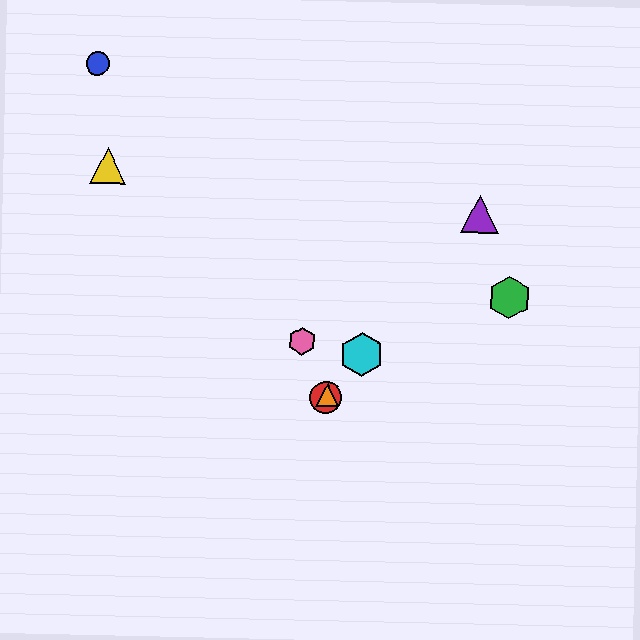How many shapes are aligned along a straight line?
4 shapes (the red circle, the purple triangle, the orange triangle, the cyan hexagon) are aligned along a straight line.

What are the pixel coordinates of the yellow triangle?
The yellow triangle is at (108, 165).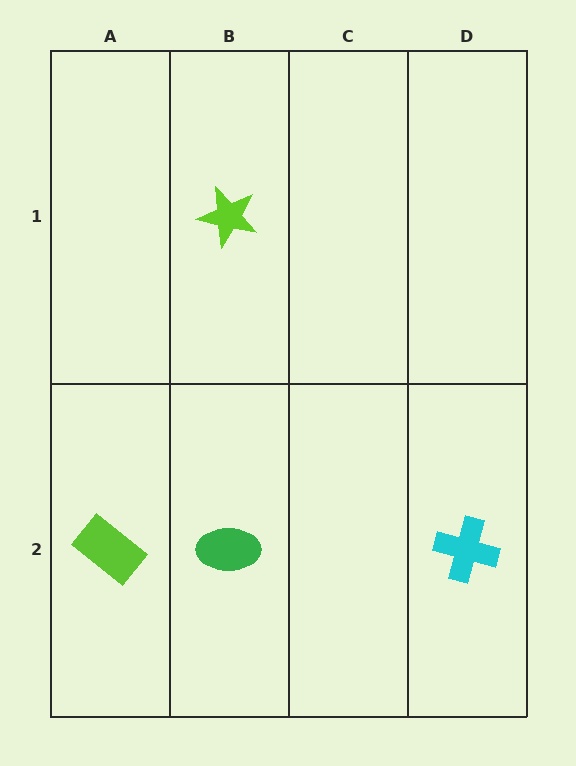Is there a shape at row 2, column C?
No, that cell is empty.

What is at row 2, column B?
A green ellipse.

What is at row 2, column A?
A lime rectangle.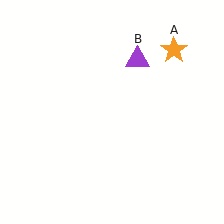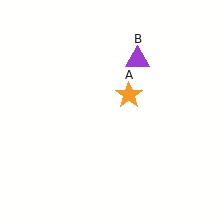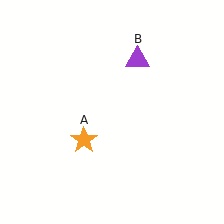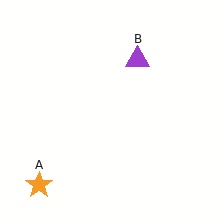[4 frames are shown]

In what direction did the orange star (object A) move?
The orange star (object A) moved down and to the left.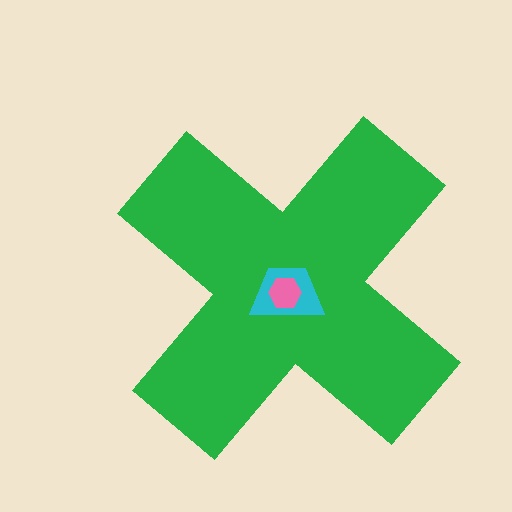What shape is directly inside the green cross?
The cyan trapezoid.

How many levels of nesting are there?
3.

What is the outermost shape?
The green cross.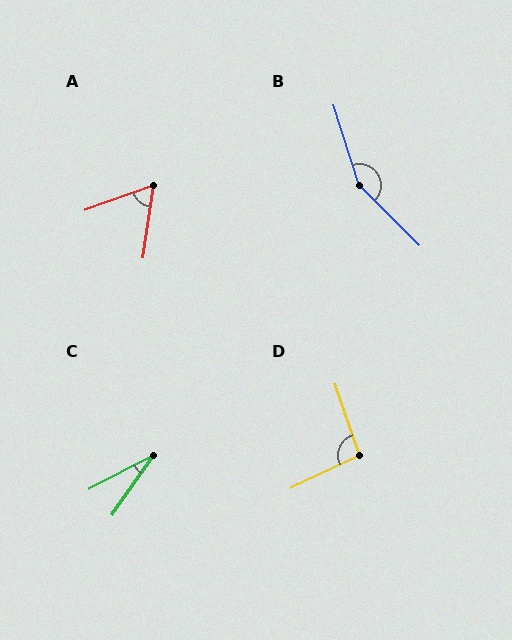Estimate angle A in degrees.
Approximately 62 degrees.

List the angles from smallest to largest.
C (28°), A (62°), D (97°), B (153°).